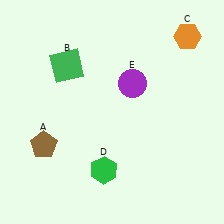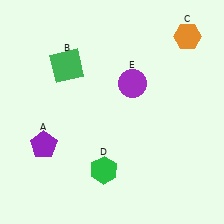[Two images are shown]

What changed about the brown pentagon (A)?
In Image 1, A is brown. In Image 2, it changed to purple.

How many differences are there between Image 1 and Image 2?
There is 1 difference between the two images.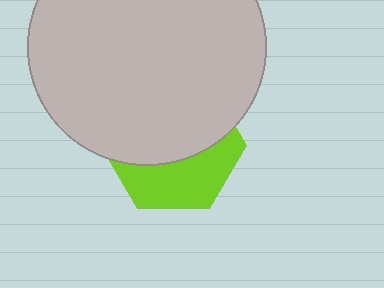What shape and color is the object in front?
The object in front is a light gray circle.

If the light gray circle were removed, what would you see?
You would see the complete lime hexagon.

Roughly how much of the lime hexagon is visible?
A small part of it is visible (roughly 40%).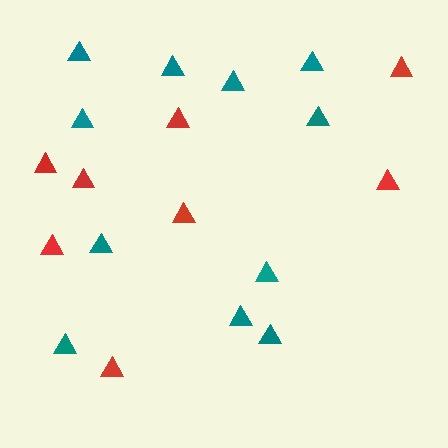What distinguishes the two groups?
There are 2 groups: one group of red triangles (8) and one group of teal triangles (11).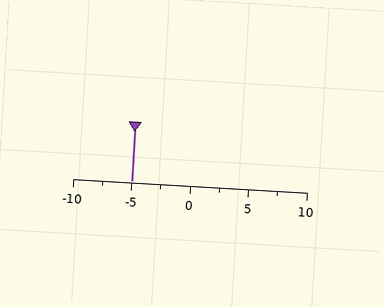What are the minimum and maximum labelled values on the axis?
The axis runs from -10 to 10.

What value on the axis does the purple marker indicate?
The marker indicates approximately -5.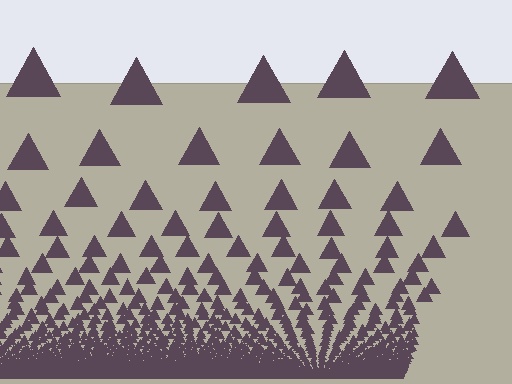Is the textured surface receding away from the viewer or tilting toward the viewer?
The surface appears to tilt toward the viewer. Texture elements get larger and sparser toward the top.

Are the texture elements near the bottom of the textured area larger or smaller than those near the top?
Smaller. The gradient is inverted — elements near the bottom are smaller and denser.